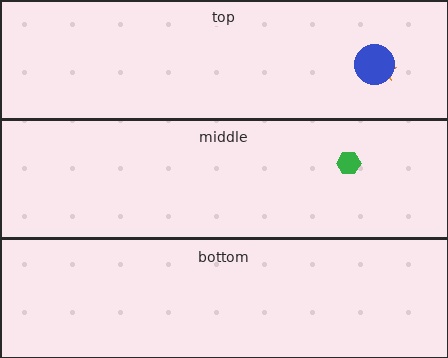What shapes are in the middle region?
The green hexagon.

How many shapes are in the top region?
2.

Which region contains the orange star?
The top region.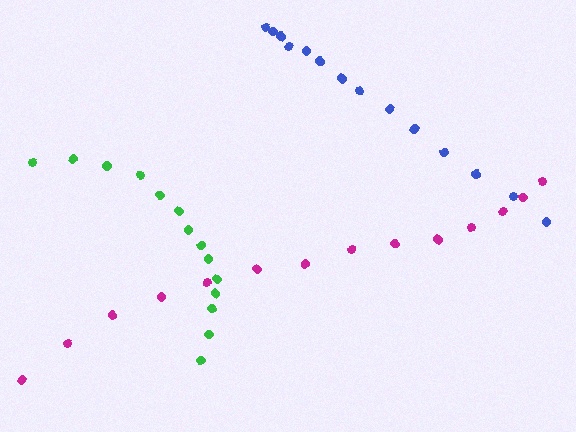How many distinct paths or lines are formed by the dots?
There are 3 distinct paths.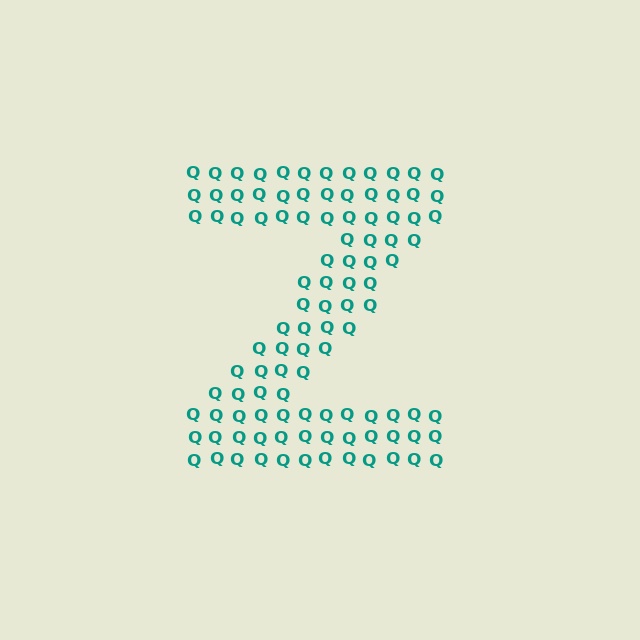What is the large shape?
The large shape is the letter Z.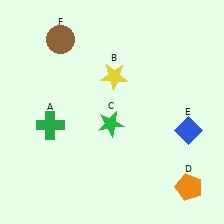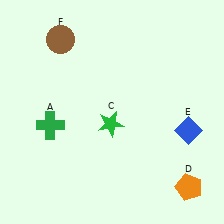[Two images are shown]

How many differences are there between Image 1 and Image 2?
There is 1 difference between the two images.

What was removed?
The yellow star (B) was removed in Image 2.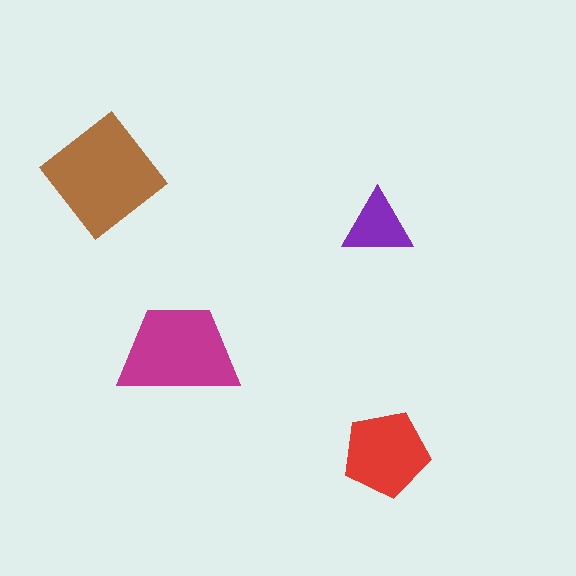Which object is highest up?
The brown diamond is topmost.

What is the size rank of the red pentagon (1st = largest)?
3rd.